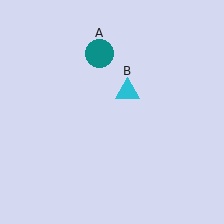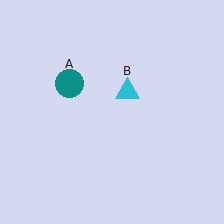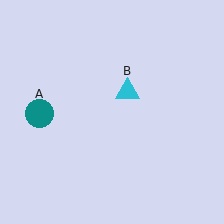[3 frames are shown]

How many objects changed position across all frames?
1 object changed position: teal circle (object A).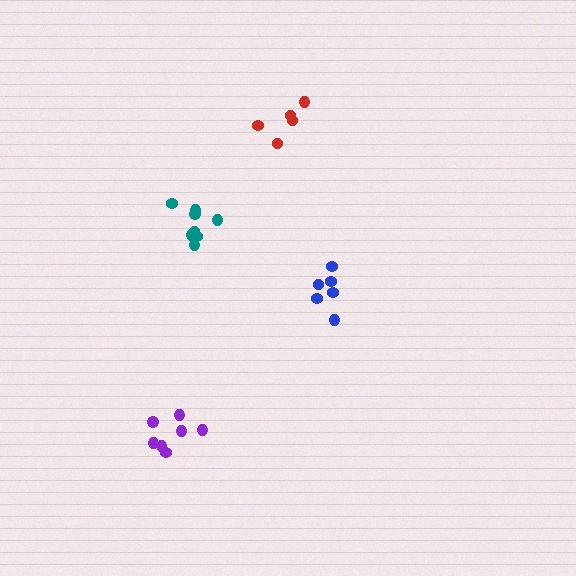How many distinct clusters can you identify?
There are 4 distinct clusters.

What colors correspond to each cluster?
The clusters are colored: blue, teal, red, purple.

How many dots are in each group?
Group 1: 6 dots, Group 2: 8 dots, Group 3: 5 dots, Group 4: 7 dots (26 total).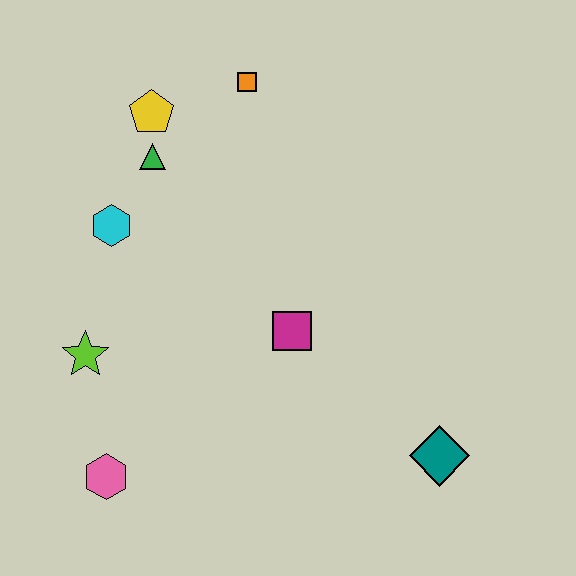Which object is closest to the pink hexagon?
The lime star is closest to the pink hexagon.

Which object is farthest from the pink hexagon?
The orange square is farthest from the pink hexagon.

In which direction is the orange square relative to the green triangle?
The orange square is to the right of the green triangle.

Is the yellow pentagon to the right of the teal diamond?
No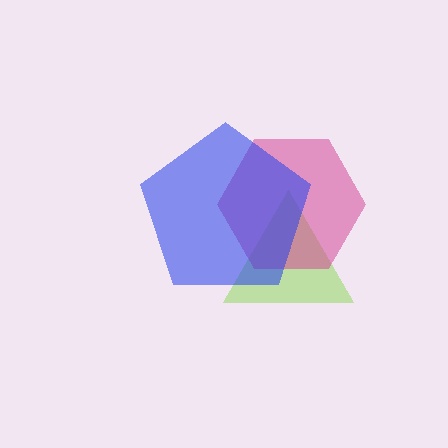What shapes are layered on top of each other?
The layered shapes are: a lime triangle, a magenta hexagon, a blue pentagon.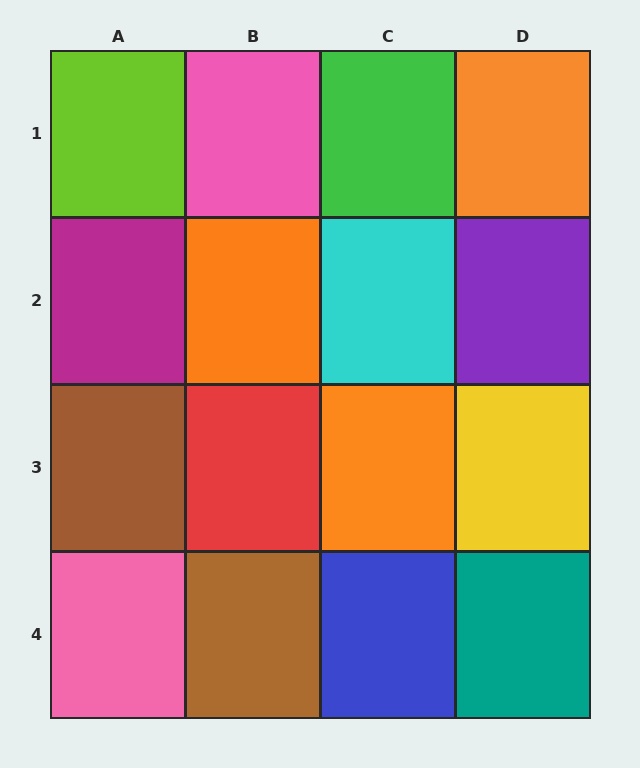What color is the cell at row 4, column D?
Teal.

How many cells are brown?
2 cells are brown.